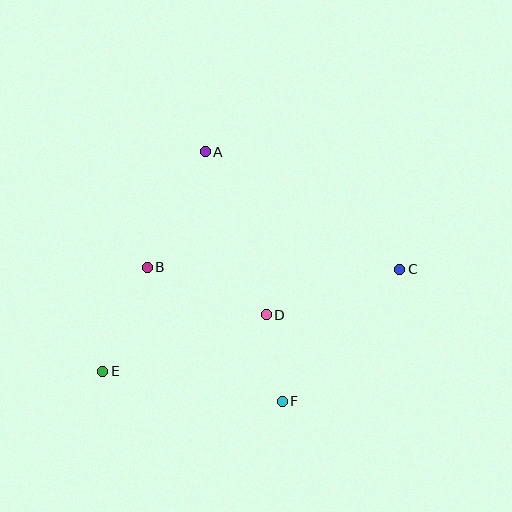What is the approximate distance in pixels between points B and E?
The distance between B and E is approximately 113 pixels.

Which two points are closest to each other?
Points D and F are closest to each other.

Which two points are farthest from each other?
Points C and E are farthest from each other.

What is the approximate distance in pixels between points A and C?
The distance between A and C is approximately 227 pixels.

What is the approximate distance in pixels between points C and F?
The distance between C and F is approximately 176 pixels.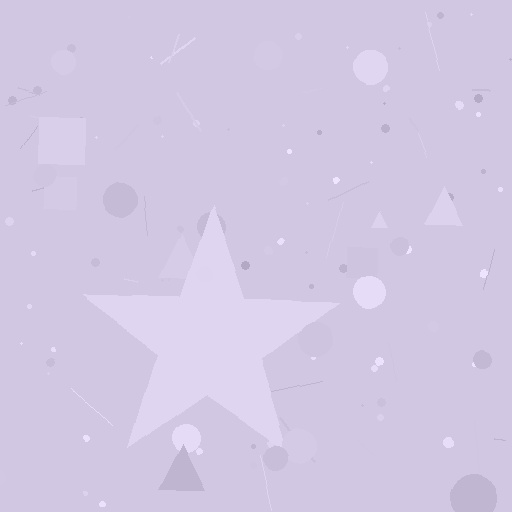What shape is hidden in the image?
A star is hidden in the image.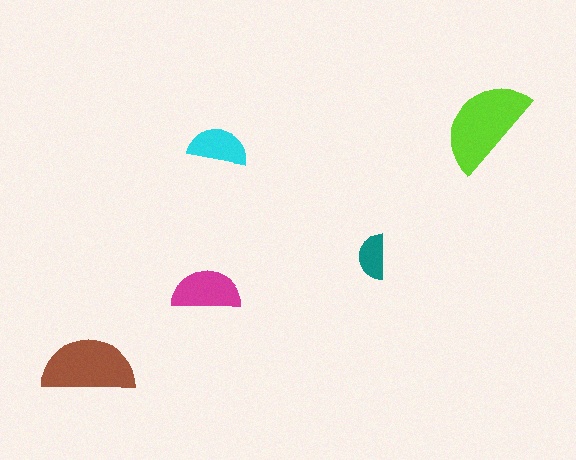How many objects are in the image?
There are 5 objects in the image.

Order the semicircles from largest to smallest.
the lime one, the brown one, the magenta one, the cyan one, the teal one.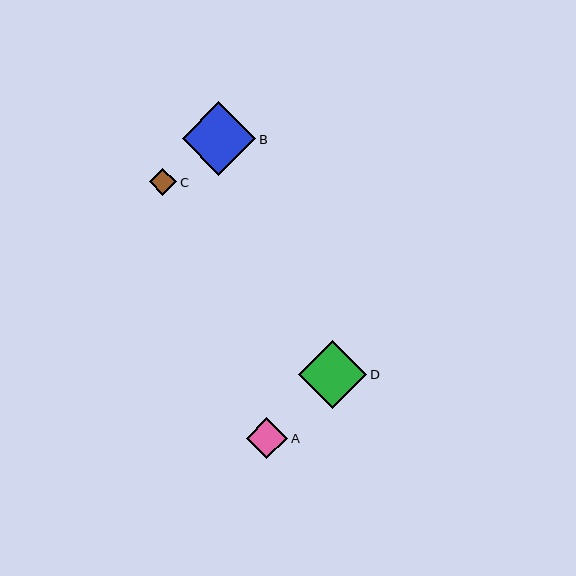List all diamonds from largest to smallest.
From largest to smallest: B, D, A, C.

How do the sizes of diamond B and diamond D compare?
Diamond B and diamond D are approximately the same size.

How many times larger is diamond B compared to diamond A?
Diamond B is approximately 1.8 times the size of diamond A.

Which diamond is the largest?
Diamond B is the largest with a size of approximately 73 pixels.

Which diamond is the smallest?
Diamond C is the smallest with a size of approximately 27 pixels.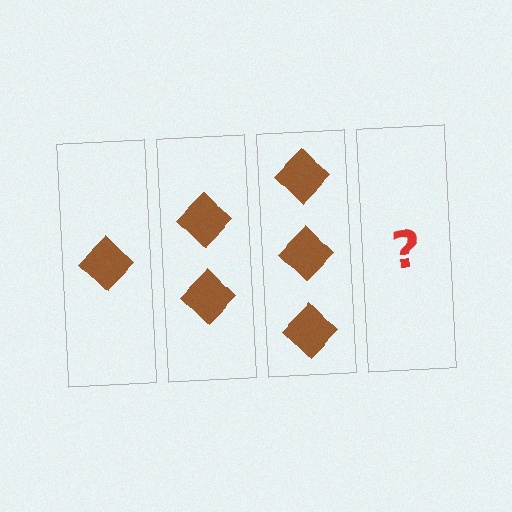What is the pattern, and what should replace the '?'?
The pattern is that each step adds one more diamond. The '?' should be 4 diamonds.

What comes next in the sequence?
The next element should be 4 diamonds.